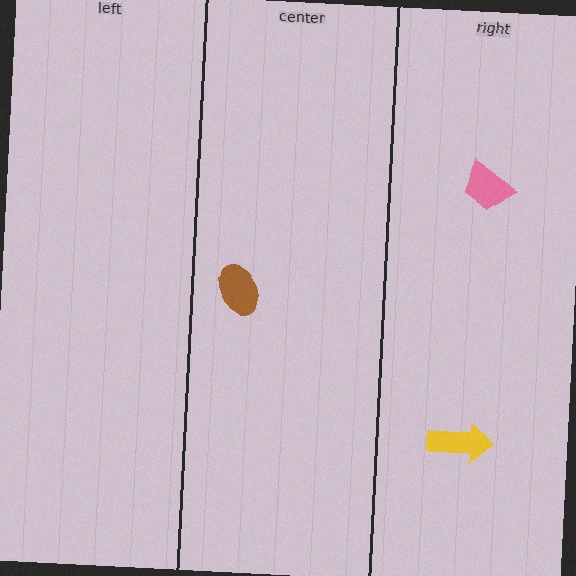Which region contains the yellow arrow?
The right region.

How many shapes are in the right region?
2.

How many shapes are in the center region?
1.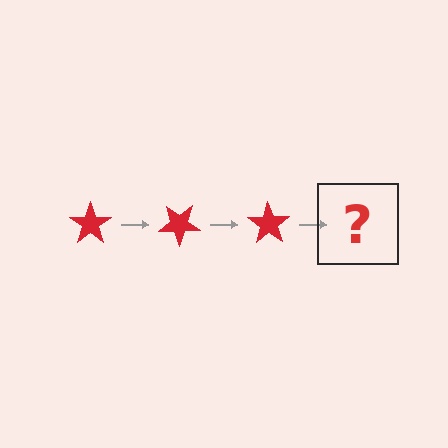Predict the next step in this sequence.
The next step is a red star rotated 105 degrees.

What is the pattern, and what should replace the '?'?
The pattern is that the star rotates 35 degrees each step. The '?' should be a red star rotated 105 degrees.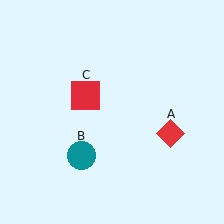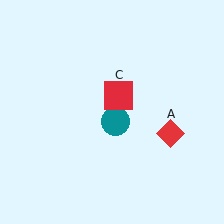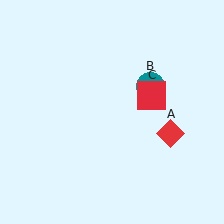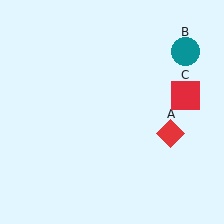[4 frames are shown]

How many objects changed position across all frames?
2 objects changed position: teal circle (object B), red square (object C).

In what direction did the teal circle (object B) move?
The teal circle (object B) moved up and to the right.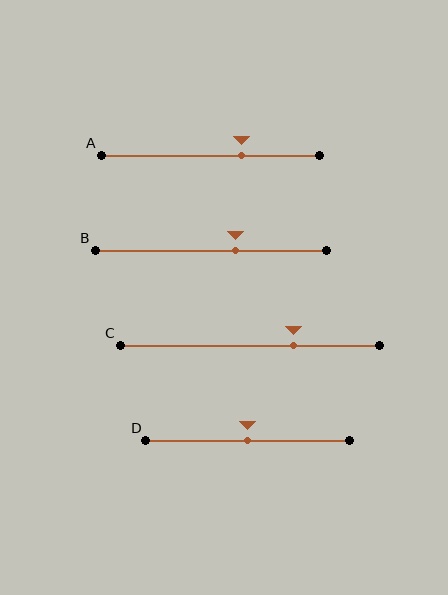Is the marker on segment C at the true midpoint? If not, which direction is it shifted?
No, the marker on segment C is shifted to the right by about 17% of the segment length.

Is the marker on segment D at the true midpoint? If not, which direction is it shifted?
Yes, the marker on segment D is at the true midpoint.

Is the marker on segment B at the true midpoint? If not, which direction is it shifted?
No, the marker on segment B is shifted to the right by about 11% of the segment length.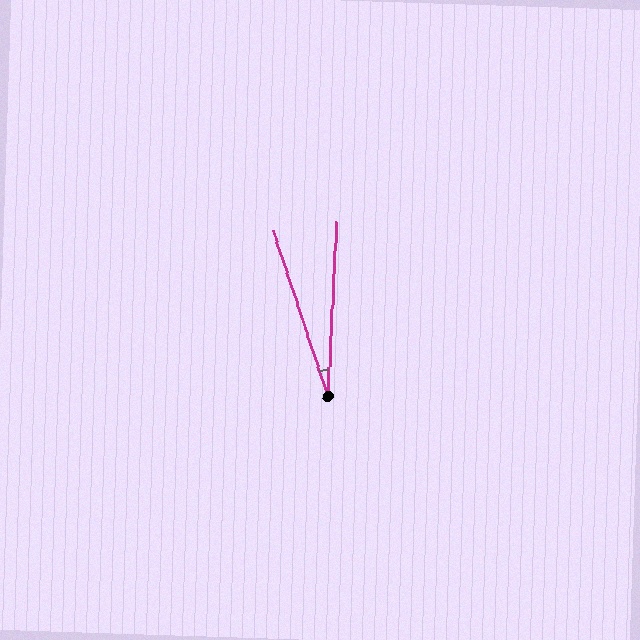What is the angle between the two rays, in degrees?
Approximately 21 degrees.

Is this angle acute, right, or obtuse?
It is acute.